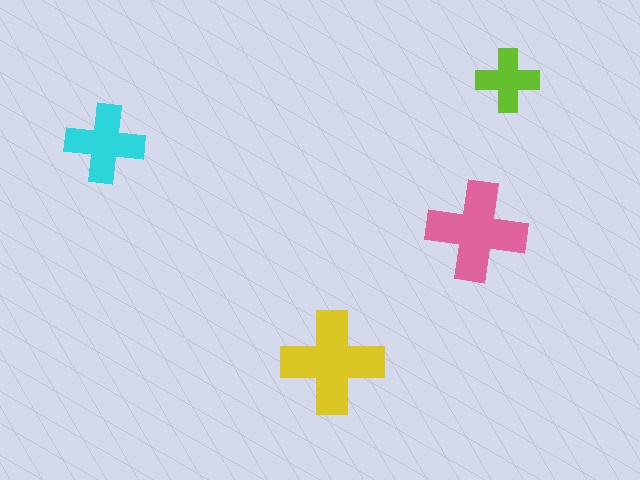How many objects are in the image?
There are 4 objects in the image.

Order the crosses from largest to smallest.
the yellow one, the pink one, the cyan one, the lime one.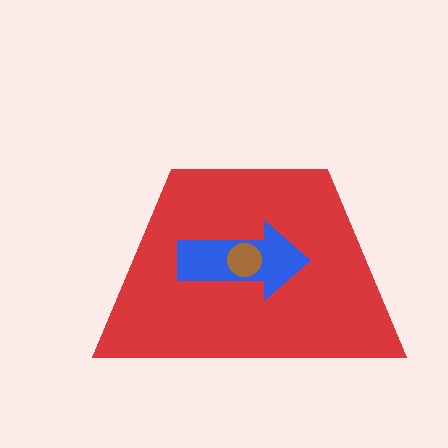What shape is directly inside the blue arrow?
The brown circle.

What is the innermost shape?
The brown circle.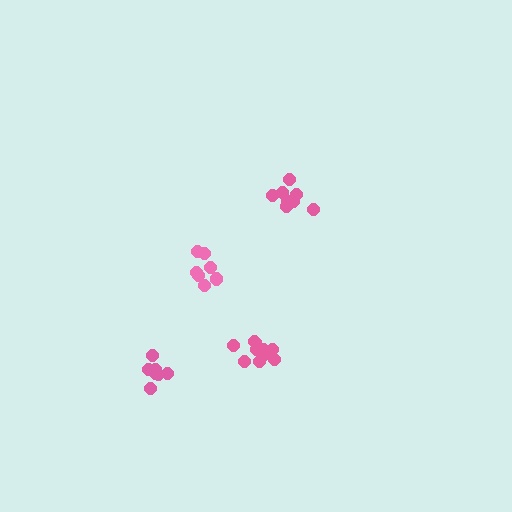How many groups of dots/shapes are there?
There are 4 groups.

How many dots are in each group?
Group 1: 10 dots, Group 2: 8 dots, Group 3: 7 dots, Group 4: 7 dots (32 total).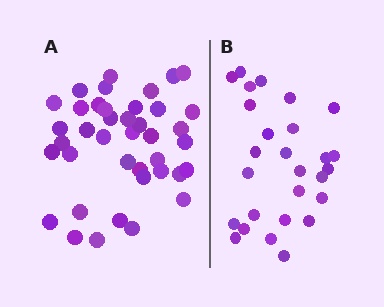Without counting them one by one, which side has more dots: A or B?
Region A (the left region) has more dots.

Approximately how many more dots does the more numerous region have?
Region A has approximately 15 more dots than region B.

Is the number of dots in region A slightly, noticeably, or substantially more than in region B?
Region A has substantially more. The ratio is roughly 1.5 to 1.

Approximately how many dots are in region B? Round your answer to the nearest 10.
About 30 dots. (The exact count is 27, which rounds to 30.)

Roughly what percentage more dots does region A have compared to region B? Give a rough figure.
About 50% more.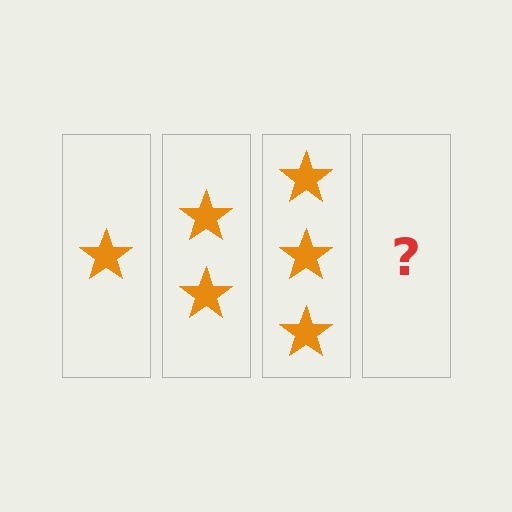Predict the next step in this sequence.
The next step is 4 stars.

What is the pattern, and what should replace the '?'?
The pattern is that each step adds one more star. The '?' should be 4 stars.